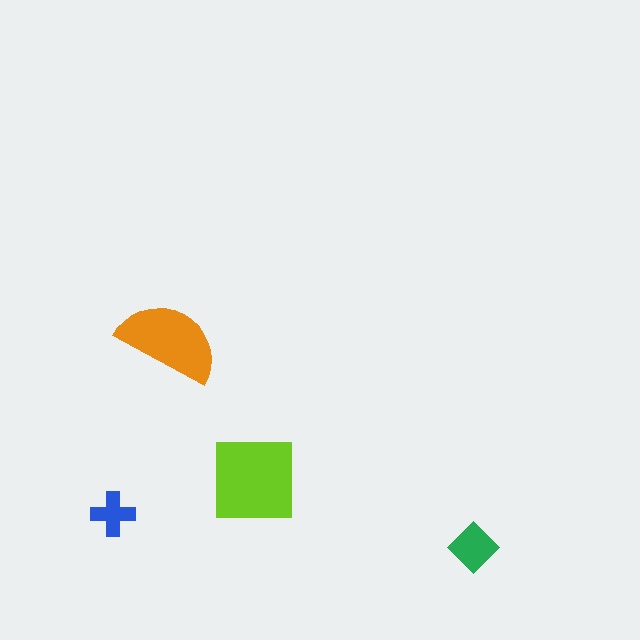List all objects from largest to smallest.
The lime square, the orange semicircle, the green diamond, the blue cross.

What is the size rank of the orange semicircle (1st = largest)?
2nd.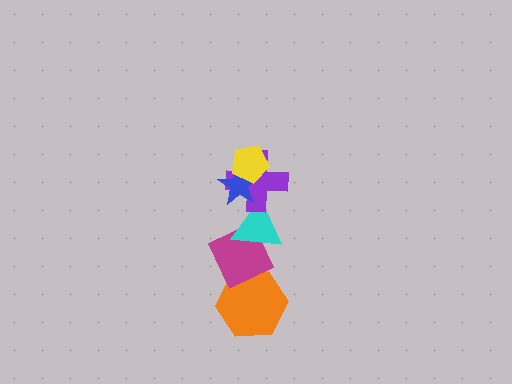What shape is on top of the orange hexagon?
The magenta diamond is on top of the orange hexagon.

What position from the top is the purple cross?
The purple cross is 3rd from the top.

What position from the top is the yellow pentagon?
The yellow pentagon is 1st from the top.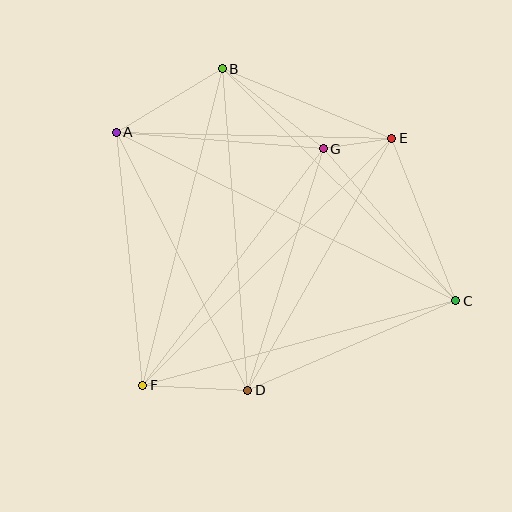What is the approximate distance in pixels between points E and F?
The distance between E and F is approximately 350 pixels.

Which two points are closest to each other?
Points E and G are closest to each other.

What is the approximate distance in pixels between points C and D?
The distance between C and D is approximately 226 pixels.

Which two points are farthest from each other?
Points A and C are farthest from each other.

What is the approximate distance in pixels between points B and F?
The distance between B and F is approximately 326 pixels.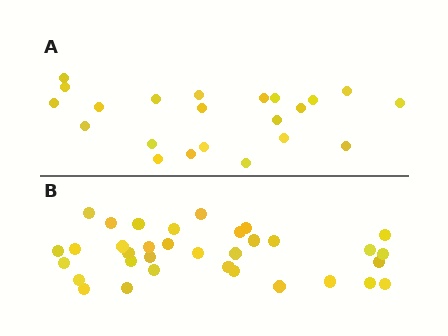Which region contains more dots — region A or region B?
Region B (the bottom region) has more dots.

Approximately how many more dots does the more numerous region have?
Region B has roughly 12 or so more dots than region A.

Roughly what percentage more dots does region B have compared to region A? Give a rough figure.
About 55% more.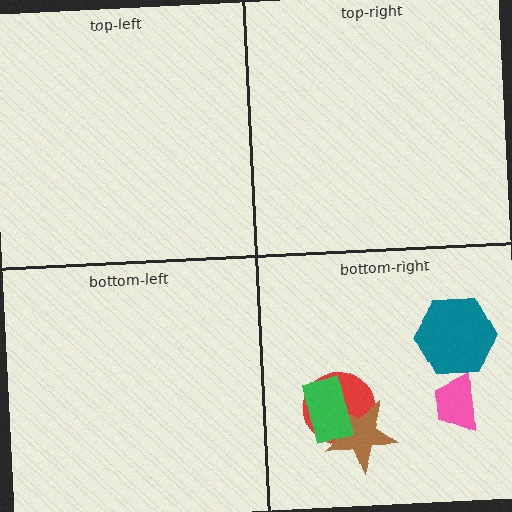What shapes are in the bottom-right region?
The red circle, the teal hexagon, the brown star, the green rectangle, the pink trapezoid.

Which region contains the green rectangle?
The bottom-right region.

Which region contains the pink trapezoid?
The bottom-right region.